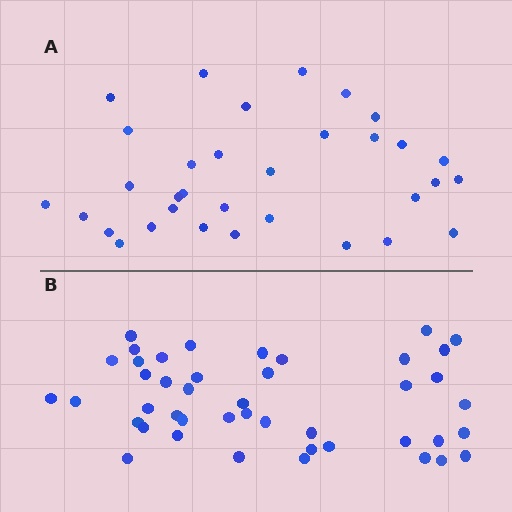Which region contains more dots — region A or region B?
Region B (the bottom region) has more dots.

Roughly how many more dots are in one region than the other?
Region B has roughly 12 or so more dots than region A.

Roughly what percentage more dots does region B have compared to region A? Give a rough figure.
About 35% more.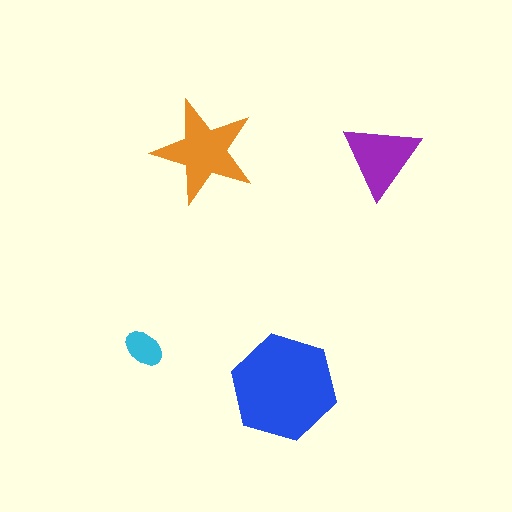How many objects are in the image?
There are 4 objects in the image.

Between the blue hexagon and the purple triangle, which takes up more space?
The blue hexagon.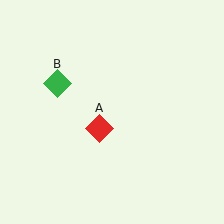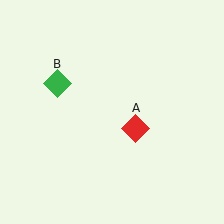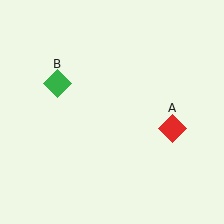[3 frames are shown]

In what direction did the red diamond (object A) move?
The red diamond (object A) moved right.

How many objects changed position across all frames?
1 object changed position: red diamond (object A).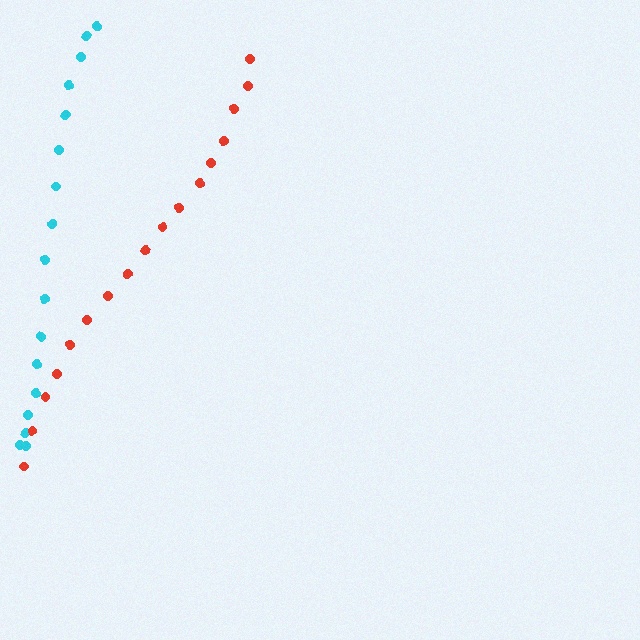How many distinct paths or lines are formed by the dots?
There are 2 distinct paths.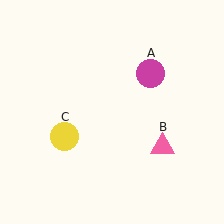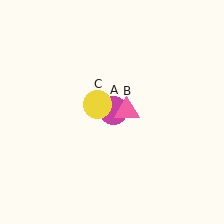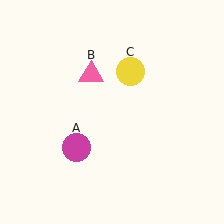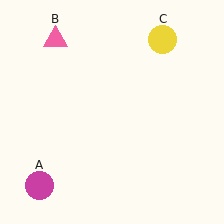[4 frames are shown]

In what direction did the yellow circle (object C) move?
The yellow circle (object C) moved up and to the right.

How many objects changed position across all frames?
3 objects changed position: magenta circle (object A), pink triangle (object B), yellow circle (object C).